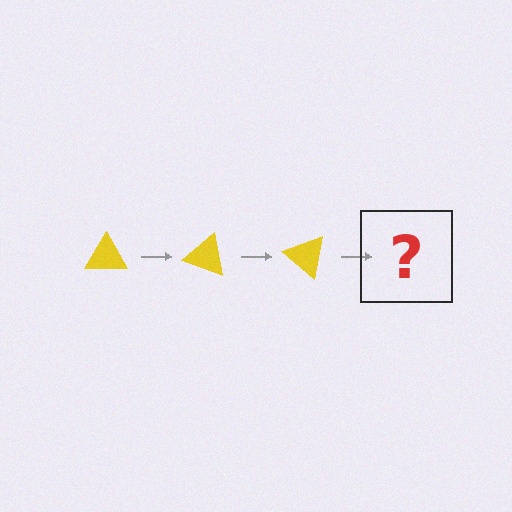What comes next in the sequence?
The next element should be a yellow triangle rotated 60 degrees.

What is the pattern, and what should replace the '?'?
The pattern is that the triangle rotates 20 degrees each step. The '?' should be a yellow triangle rotated 60 degrees.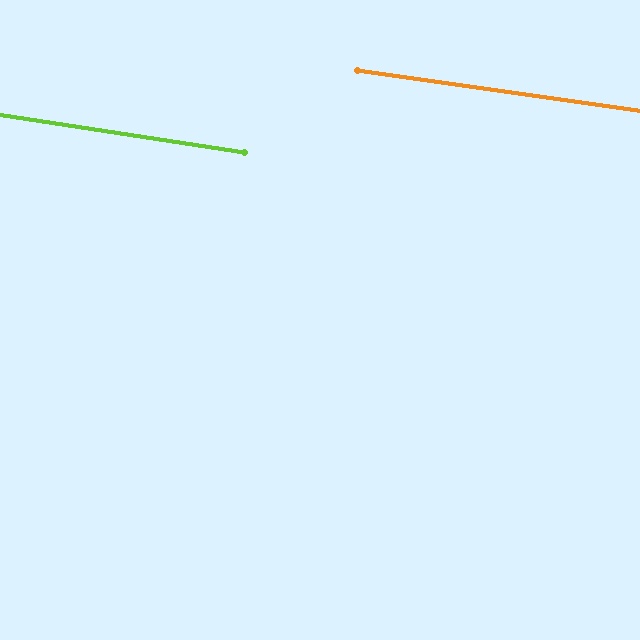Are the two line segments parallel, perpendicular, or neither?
Parallel — their directions differ by only 0.6°.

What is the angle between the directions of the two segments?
Approximately 1 degree.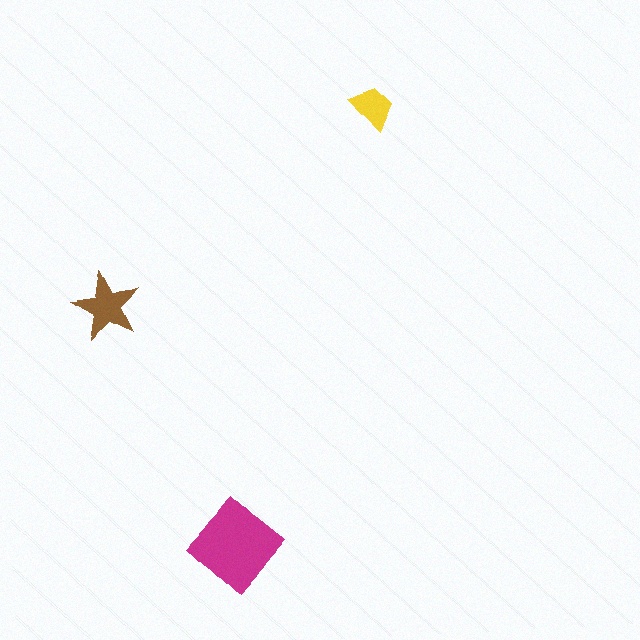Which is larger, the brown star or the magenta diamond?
The magenta diamond.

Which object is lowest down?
The magenta diamond is bottommost.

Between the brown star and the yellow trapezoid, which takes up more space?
The brown star.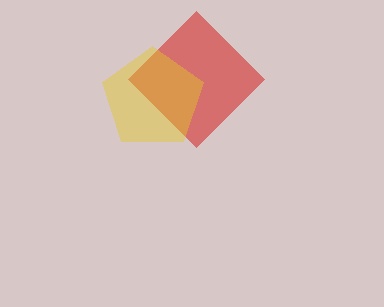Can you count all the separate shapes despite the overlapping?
Yes, there are 2 separate shapes.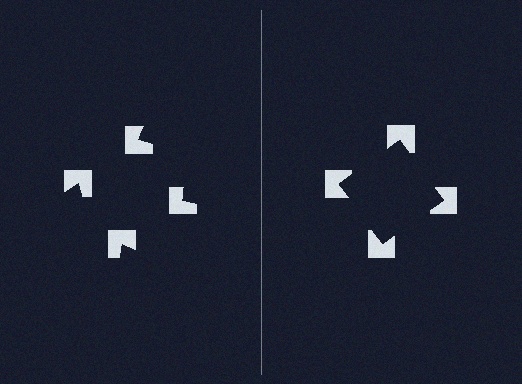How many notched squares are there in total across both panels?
8 — 4 on each side.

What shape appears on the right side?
An illusory square.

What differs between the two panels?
The notched squares are positioned identically on both sides; only the wedge orientations differ. On the right they align to a square; on the left they are misaligned.